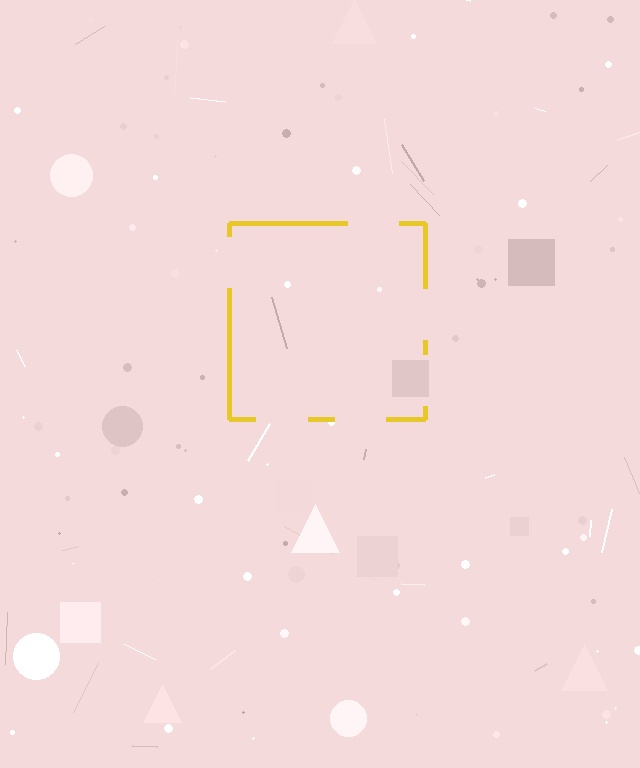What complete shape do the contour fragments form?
The contour fragments form a square.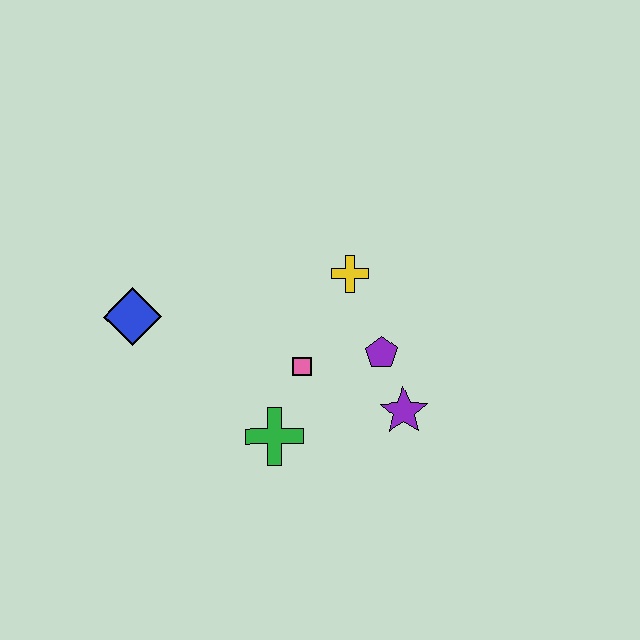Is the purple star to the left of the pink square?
No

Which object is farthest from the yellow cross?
The blue diamond is farthest from the yellow cross.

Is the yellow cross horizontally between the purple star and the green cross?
Yes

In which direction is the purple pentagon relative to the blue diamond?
The purple pentagon is to the right of the blue diamond.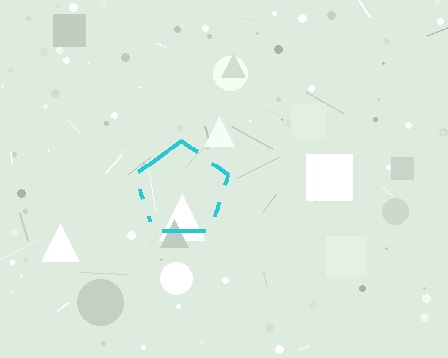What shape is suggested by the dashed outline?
The dashed outline suggests a pentagon.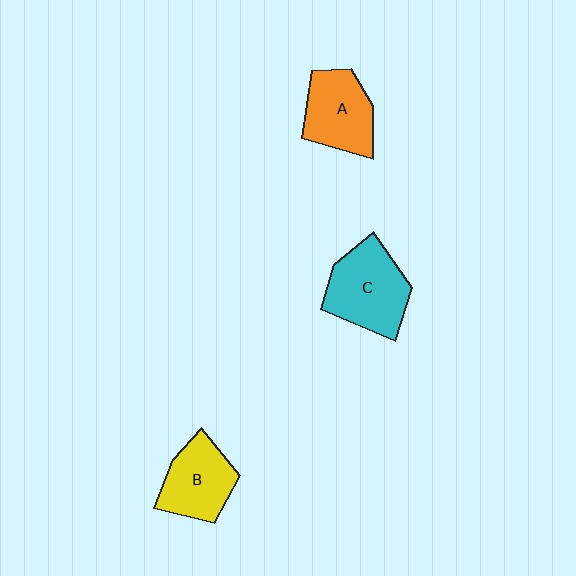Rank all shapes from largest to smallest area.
From largest to smallest: C (cyan), A (orange), B (yellow).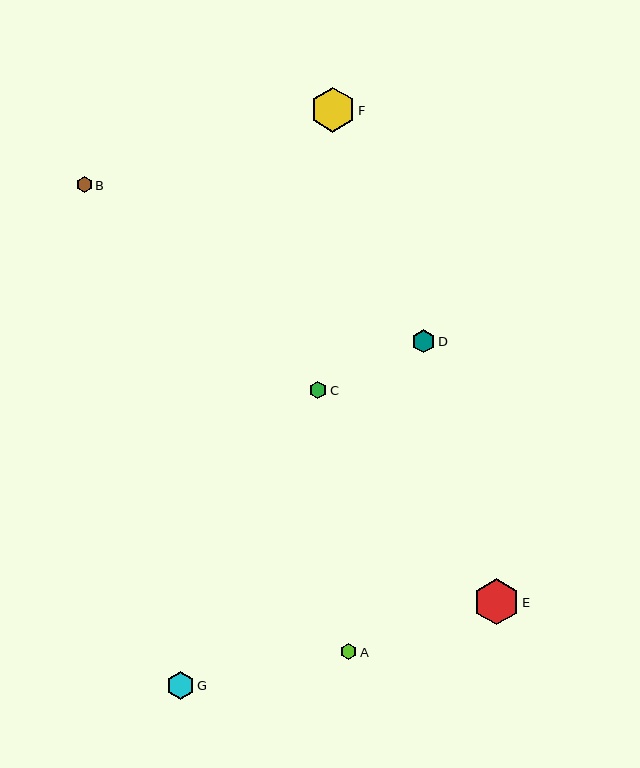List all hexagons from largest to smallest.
From largest to smallest: E, F, G, D, C, B, A.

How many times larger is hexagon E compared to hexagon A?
Hexagon E is approximately 2.9 times the size of hexagon A.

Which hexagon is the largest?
Hexagon E is the largest with a size of approximately 46 pixels.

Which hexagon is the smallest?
Hexagon A is the smallest with a size of approximately 16 pixels.